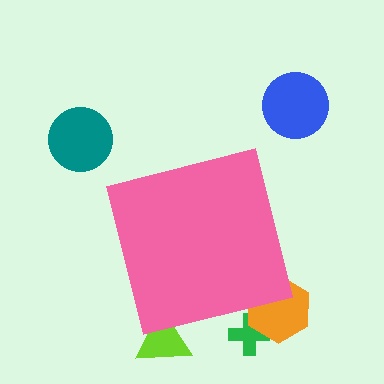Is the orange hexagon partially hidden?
Yes, the orange hexagon is partially hidden behind the pink square.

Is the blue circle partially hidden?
No, the blue circle is fully visible.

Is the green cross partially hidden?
Yes, the green cross is partially hidden behind the pink square.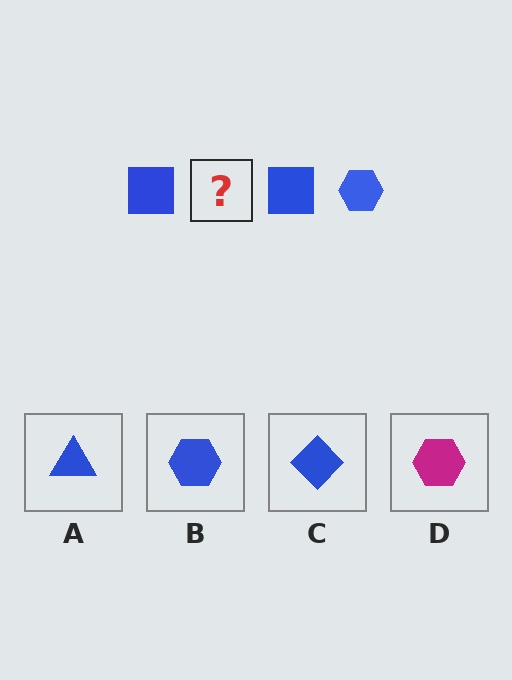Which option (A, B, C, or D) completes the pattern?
B.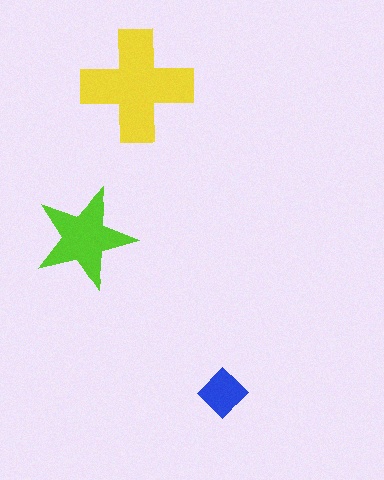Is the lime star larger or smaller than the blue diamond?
Larger.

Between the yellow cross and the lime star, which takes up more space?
The yellow cross.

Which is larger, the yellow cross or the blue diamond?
The yellow cross.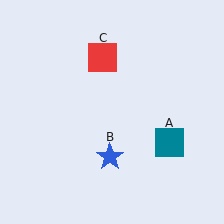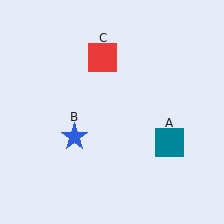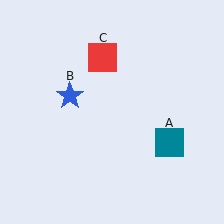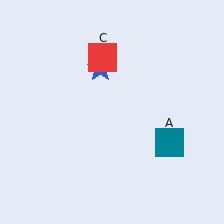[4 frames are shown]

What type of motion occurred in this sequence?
The blue star (object B) rotated clockwise around the center of the scene.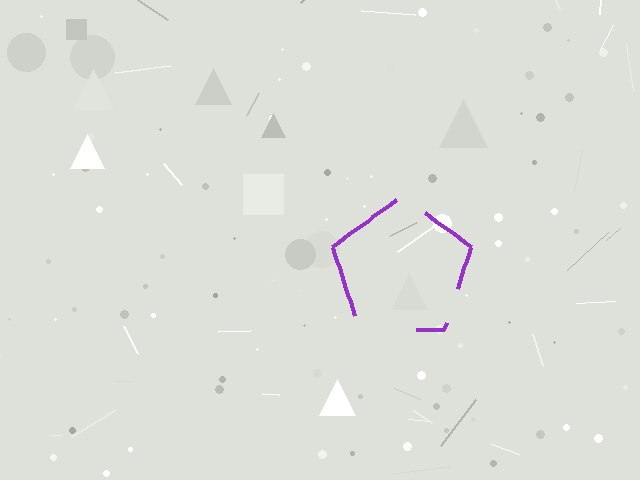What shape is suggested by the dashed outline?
The dashed outline suggests a pentagon.